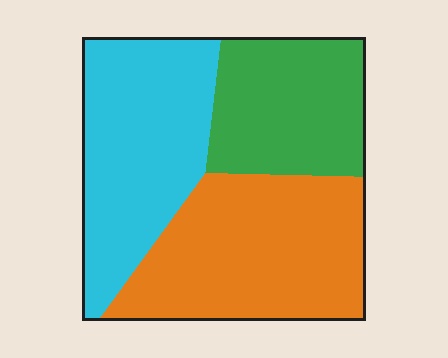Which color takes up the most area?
Orange, at roughly 40%.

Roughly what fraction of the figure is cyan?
Cyan takes up between a third and a half of the figure.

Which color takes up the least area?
Green, at roughly 25%.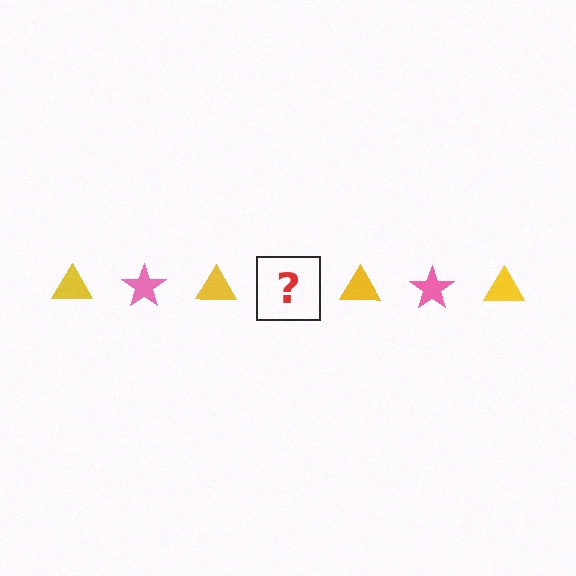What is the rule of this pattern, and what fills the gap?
The rule is that the pattern alternates between yellow triangle and pink star. The gap should be filled with a pink star.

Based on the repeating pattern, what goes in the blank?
The blank should be a pink star.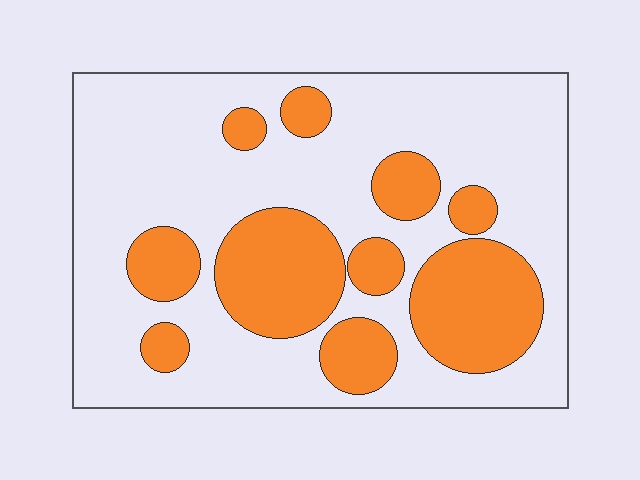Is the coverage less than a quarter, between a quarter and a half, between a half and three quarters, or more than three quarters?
Between a quarter and a half.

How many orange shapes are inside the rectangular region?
10.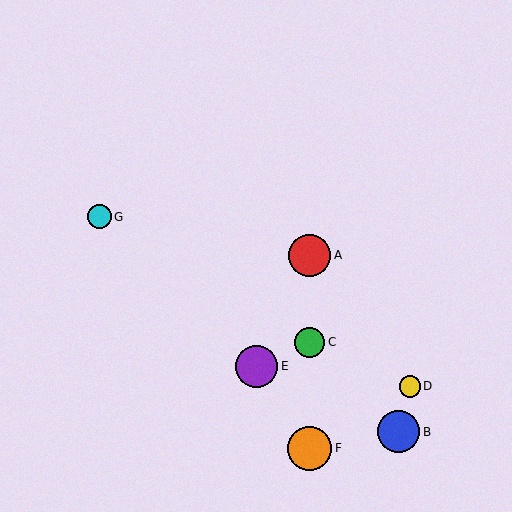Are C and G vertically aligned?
No, C is at x≈310 and G is at x≈99.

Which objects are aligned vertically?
Objects A, C, F are aligned vertically.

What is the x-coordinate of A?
Object A is at x≈310.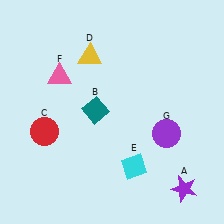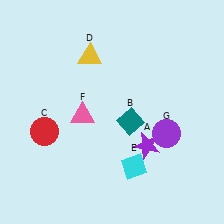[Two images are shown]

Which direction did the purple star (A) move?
The purple star (A) moved up.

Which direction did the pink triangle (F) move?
The pink triangle (F) moved down.